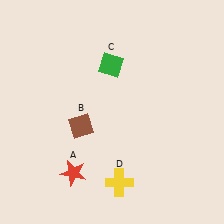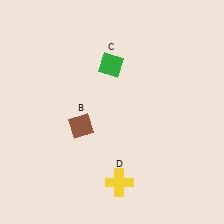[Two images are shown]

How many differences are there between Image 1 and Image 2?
There is 1 difference between the two images.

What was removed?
The red star (A) was removed in Image 2.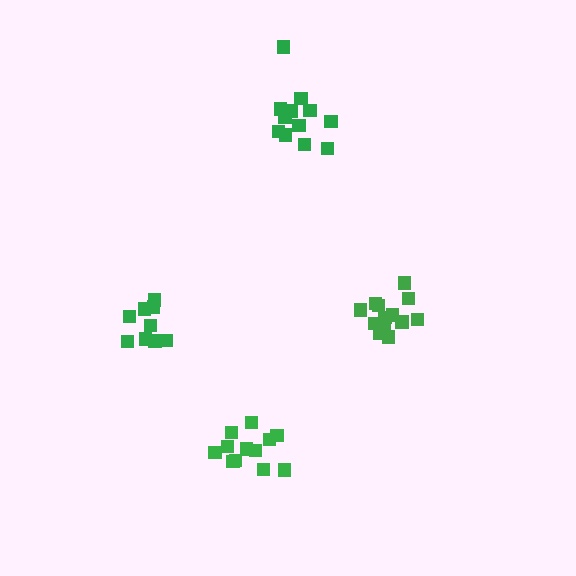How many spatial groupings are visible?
There are 4 spatial groupings.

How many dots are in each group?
Group 1: 13 dots, Group 2: 9 dots, Group 3: 13 dots, Group 4: 12 dots (47 total).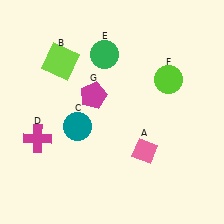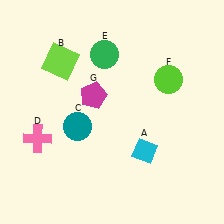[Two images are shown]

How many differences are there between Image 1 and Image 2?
There are 2 differences between the two images.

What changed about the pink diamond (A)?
In Image 1, A is pink. In Image 2, it changed to cyan.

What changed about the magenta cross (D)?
In Image 1, D is magenta. In Image 2, it changed to pink.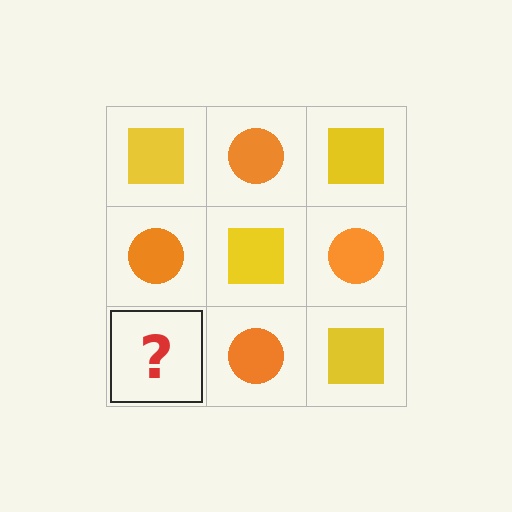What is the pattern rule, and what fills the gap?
The rule is that it alternates yellow square and orange circle in a checkerboard pattern. The gap should be filled with a yellow square.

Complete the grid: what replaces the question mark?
The question mark should be replaced with a yellow square.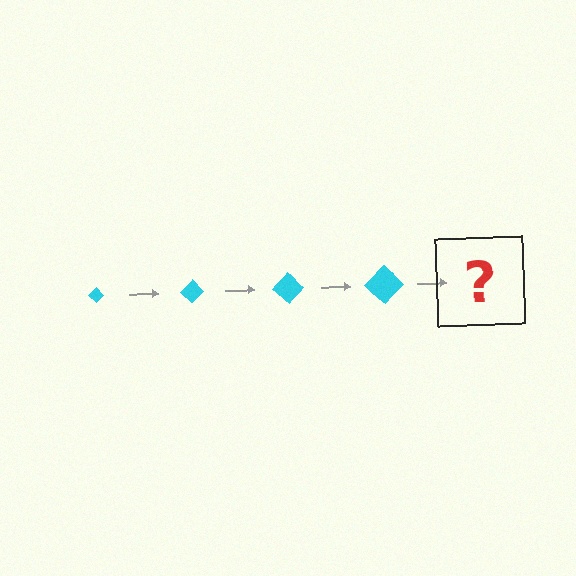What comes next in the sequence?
The next element should be a cyan diamond, larger than the previous one.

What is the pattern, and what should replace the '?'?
The pattern is that the diamond gets progressively larger each step. The '?' should be a cyan diamond, larger than the previous one.